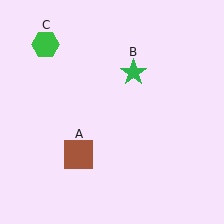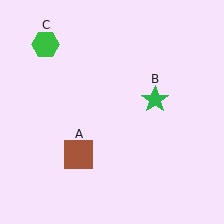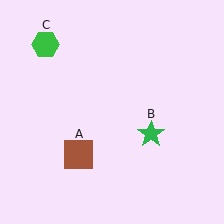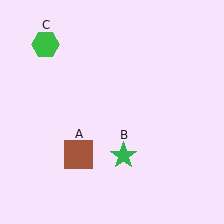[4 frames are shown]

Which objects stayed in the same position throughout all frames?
Brown square (object A) and green hexagon (object C) remained stationary.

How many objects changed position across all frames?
1 object changed position: green star (object B).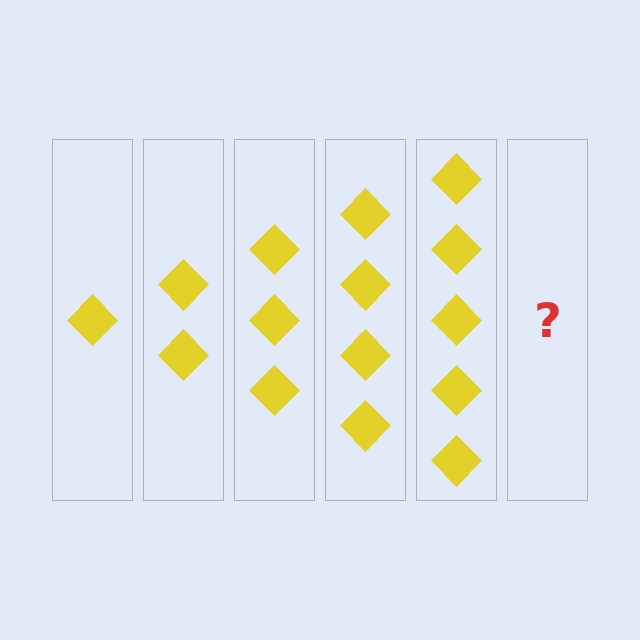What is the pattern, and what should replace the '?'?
The pattern is that each step adds one more diamond. The '?' should be 6 diamonds.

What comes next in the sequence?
The next element should be 6 diamonds.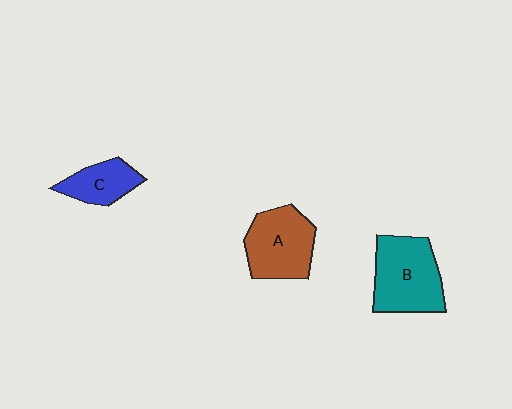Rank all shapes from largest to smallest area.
From largest to smallest: B (teal), A (brown), C (blue).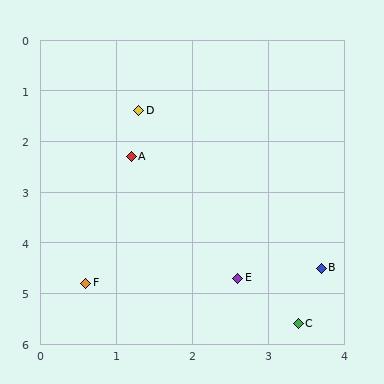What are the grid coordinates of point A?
Point A is at approximately (1.2, 2.3).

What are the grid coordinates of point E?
Point E is at approximately (2.6, 4.7).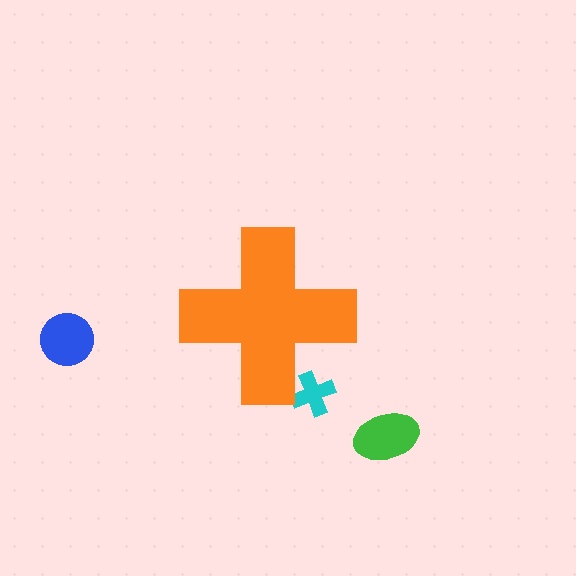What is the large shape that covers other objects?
An orange cross.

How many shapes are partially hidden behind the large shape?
1 shape is partially hidden.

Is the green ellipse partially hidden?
No, the green ellipse is fully visible.